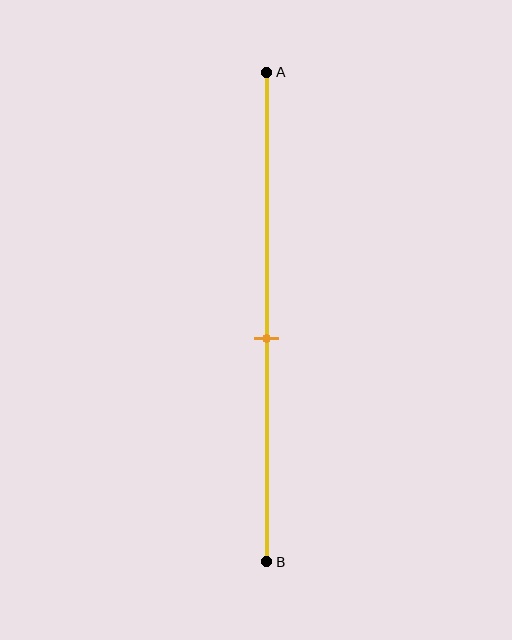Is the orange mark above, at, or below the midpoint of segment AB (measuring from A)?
The orange mark is below the midpoint of segment AB.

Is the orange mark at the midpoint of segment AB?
No, the mark is at about 55% from A, not at the 50% midpoint.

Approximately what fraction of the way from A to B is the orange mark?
The orange mark is approximately 55% of the way from A to B.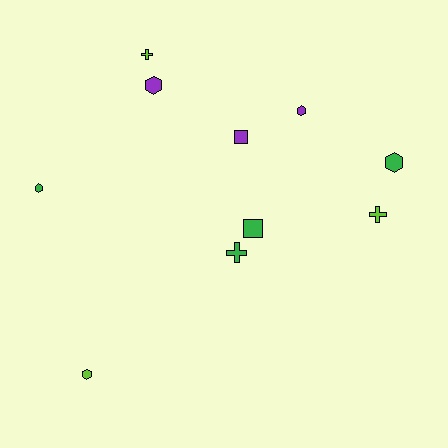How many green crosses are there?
There is 1 green cross.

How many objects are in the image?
There are 10 objects.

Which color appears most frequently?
Green, with 4 objects.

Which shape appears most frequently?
Hexagon, with 5 objects.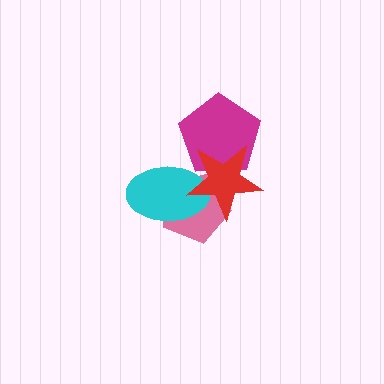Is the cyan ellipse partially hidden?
Yes, it is partially covered by another shape.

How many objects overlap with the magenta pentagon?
1 object overlaps with the magenta pentagon.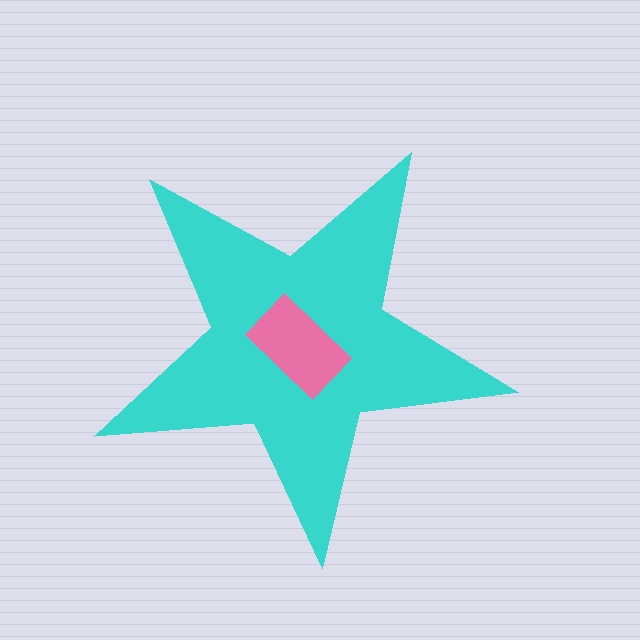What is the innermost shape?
The pink rectangle.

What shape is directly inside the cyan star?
The pink rectangle.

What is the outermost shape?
The cyan star.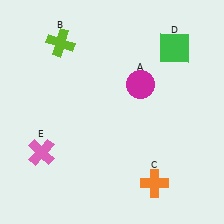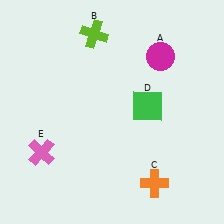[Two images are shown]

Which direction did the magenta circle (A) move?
The magenta circle (A) moved up.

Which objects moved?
The objects that moved are: the magenta circle (A), the lime cross (B), the green square (D).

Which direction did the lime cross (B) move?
The lime cross (B) moved right.